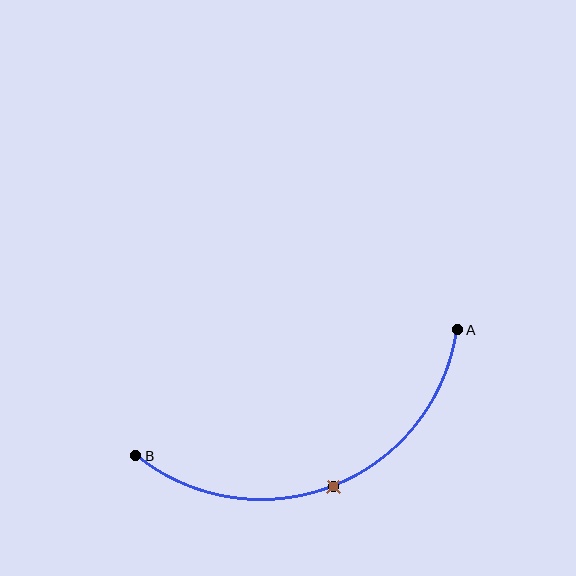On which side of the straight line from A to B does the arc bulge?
The arc bulges below the straight line connecting A and B.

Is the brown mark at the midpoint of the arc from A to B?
Yes. The brown mark lies on the arc at equal arc-length from both A and B — it is the arc midpoint.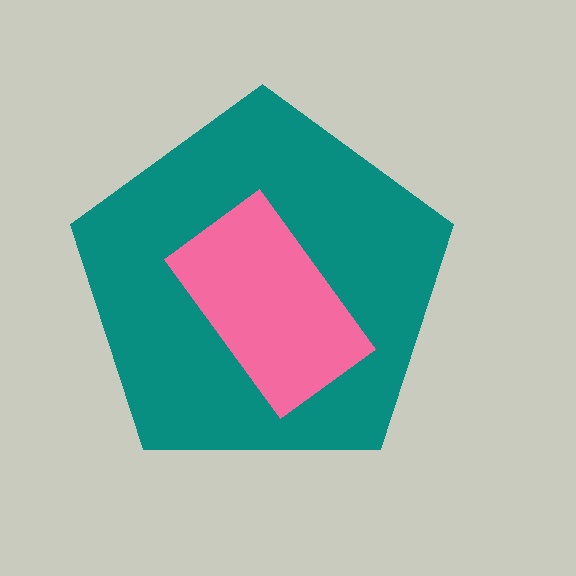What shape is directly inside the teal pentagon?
The pink rectangle.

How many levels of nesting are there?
2.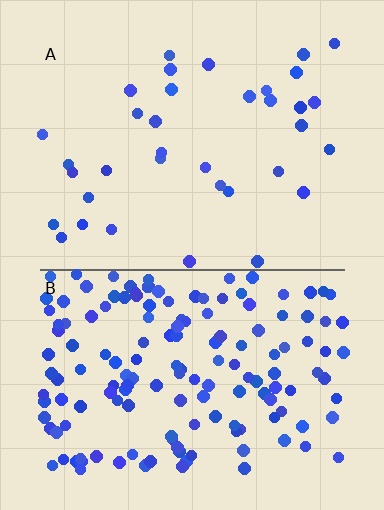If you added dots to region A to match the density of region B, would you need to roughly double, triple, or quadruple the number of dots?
Approximately quadruple.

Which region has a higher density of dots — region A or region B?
B (the bottom).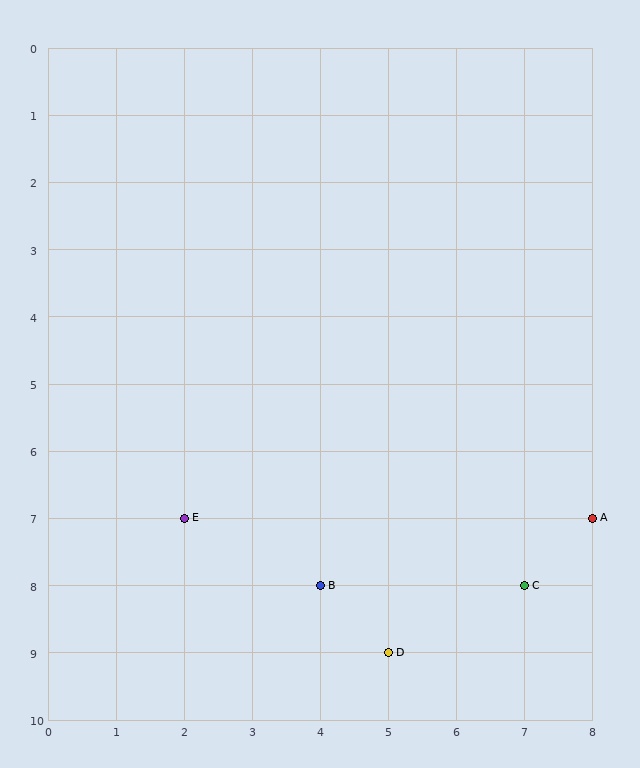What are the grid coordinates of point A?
Point A is at grid coordinates (8, 7).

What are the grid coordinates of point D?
Point D is at grid coordinates (5, 9).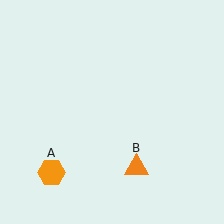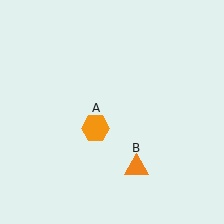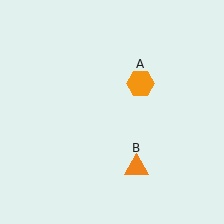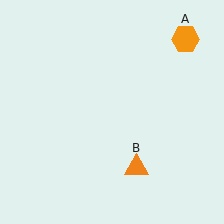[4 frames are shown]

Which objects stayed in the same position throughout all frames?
Orange triangle (object B) remained stationary.